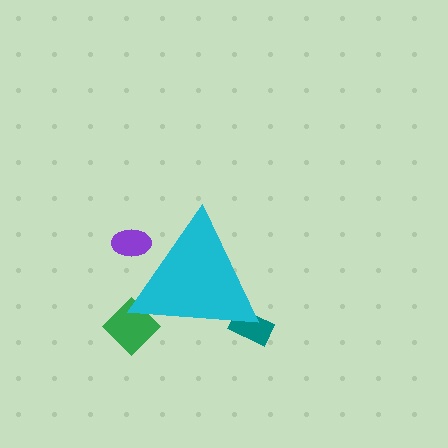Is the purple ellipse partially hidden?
Yes, the purple ellipse is partially hidden behind the cyan triangle.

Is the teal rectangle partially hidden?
Yes, the teal rectangle is partially hidden behind the cyan triangle.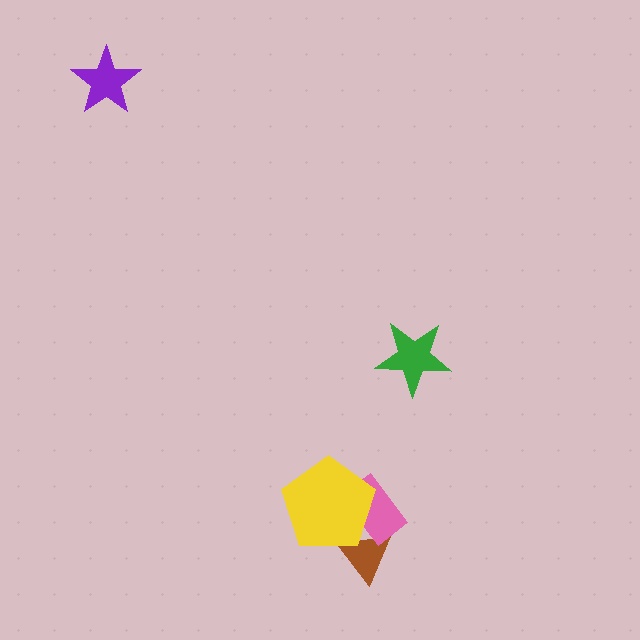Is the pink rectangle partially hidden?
Yes, it is partially covered by another shape.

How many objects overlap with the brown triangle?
2 objects overlap with the brown triangle.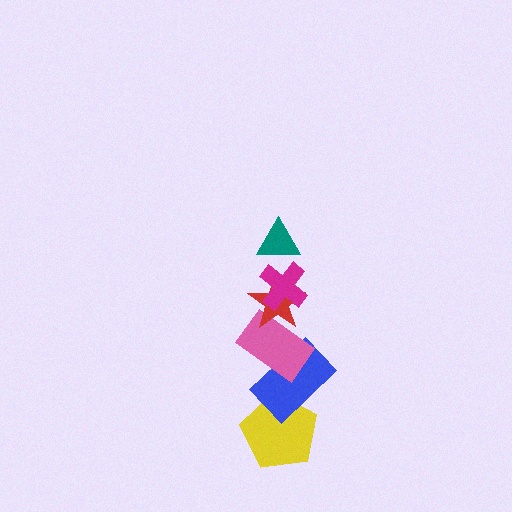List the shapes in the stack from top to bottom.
From top to bottom: the teal triangle, the magenta cross, the red star, the pink rectangle, the blue rectangle, the yellow pentagon.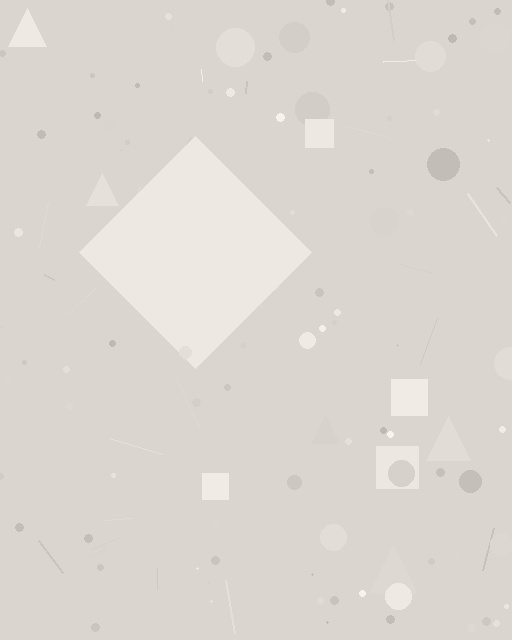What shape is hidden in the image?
A diamond is hidden in the image.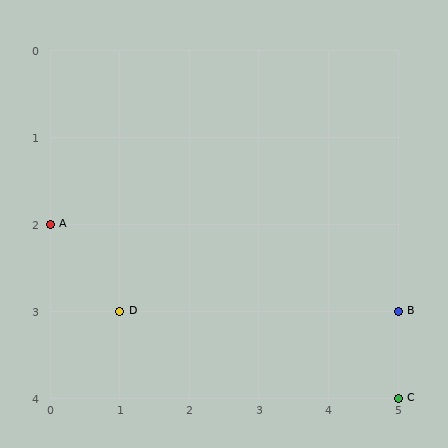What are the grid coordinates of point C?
Point C is at grid coordinates (5, 4).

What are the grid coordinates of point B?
Point B is at grid coordinates (5, 3).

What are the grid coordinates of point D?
Point D is at grid coordinates (1, 3).